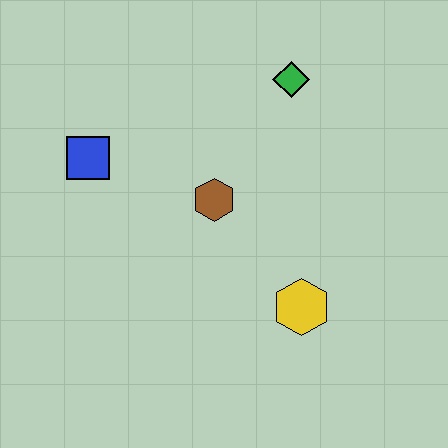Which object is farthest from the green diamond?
The yellow hexagon is farthest from the green diamond.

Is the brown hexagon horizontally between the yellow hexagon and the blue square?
Yes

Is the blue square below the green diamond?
Yes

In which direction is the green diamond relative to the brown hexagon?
The green diamond is above the brown hexagon.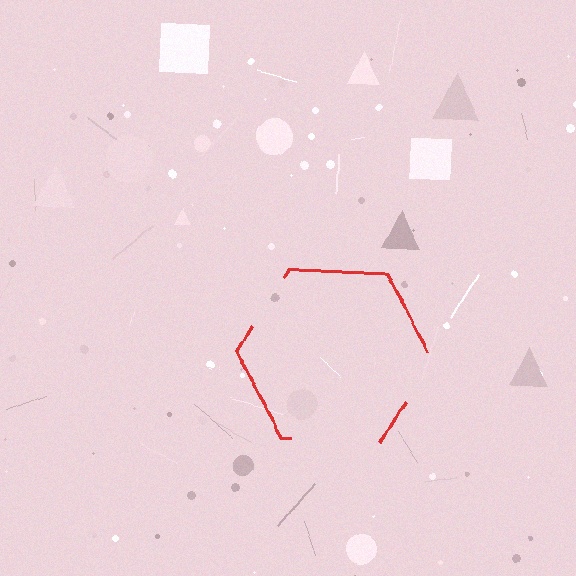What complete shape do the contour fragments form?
The contour fragments form a hexagon.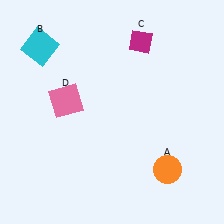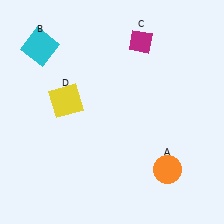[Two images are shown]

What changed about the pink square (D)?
In Image 1, D is pink. In Image 2, it changed to yellow.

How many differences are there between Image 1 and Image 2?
There is 1 difference between the two images.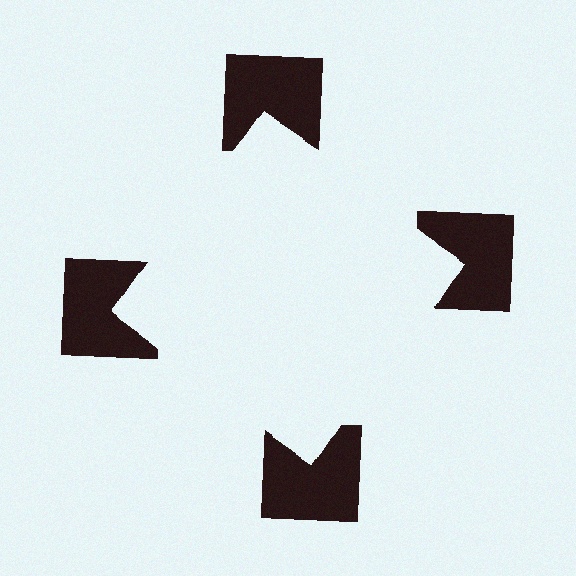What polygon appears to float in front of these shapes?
An illusory square — its edges are inferred from the aligned wedge cuts in the notched squares, not physically drawn.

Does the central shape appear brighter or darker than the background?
It typically appears slightly brighter than the background, even though no actual brightness change is drawn.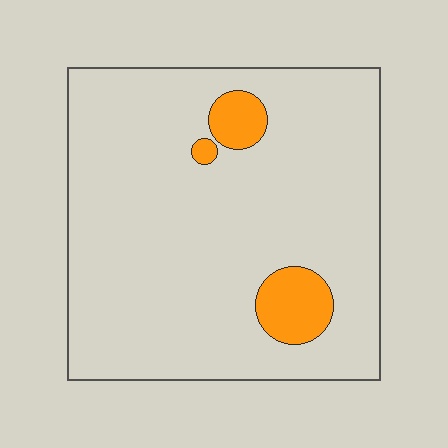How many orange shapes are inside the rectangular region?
3.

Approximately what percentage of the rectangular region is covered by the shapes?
Approximately 10%.